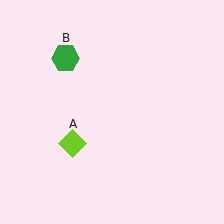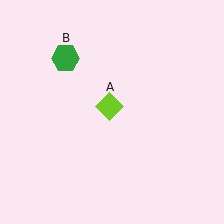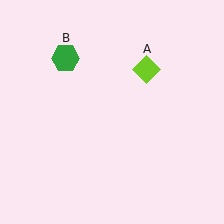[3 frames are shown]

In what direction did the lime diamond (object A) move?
The lime diamond (object A) moved up and to the right.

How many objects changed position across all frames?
1 object changed position: lime diamond (object A).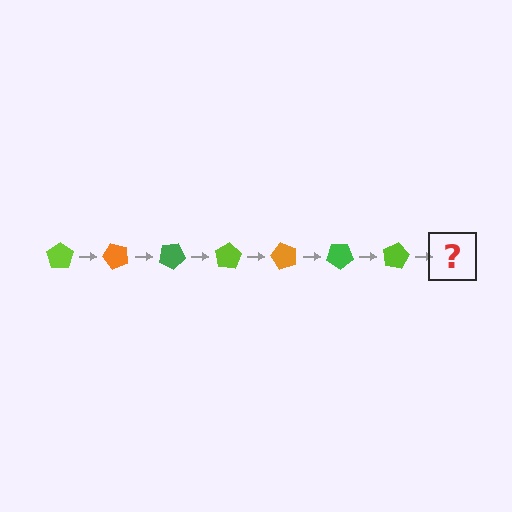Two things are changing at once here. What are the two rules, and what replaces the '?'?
The two rules are that it rotates 50 degrees each step and the color cycles through lime, orange, and green. The '?' should be an orange pentagon, rotated 350 degrees from the start.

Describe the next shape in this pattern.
It should be an orange pentagon, rotated 350 degrees from the start.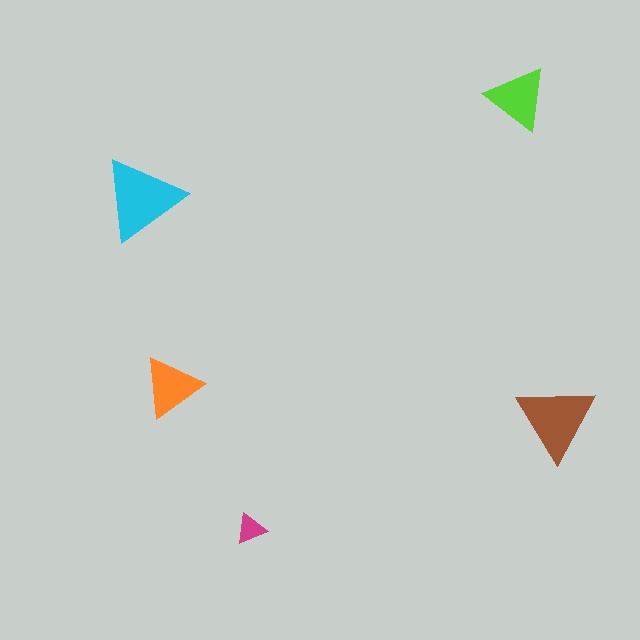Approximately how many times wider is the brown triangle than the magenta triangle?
About 2.5 times wider.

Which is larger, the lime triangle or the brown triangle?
The brown one.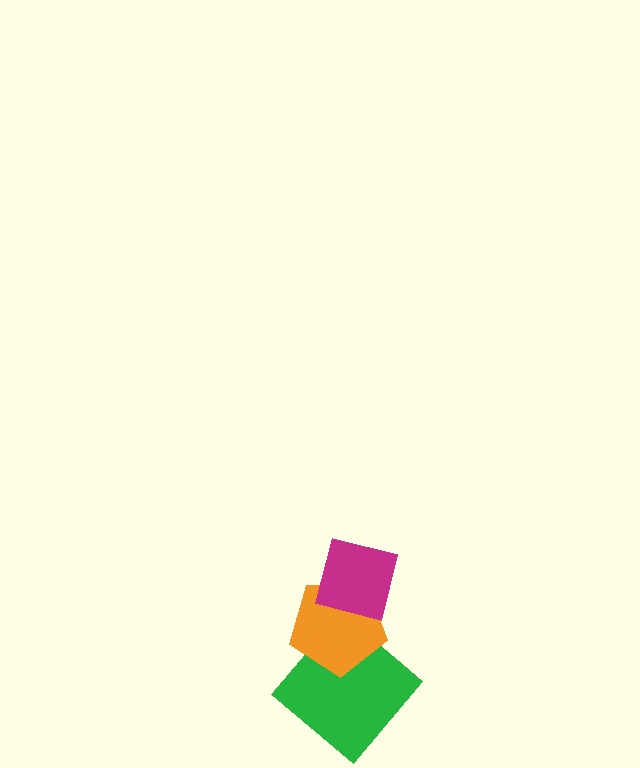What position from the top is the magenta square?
The magenta square is 1st from the top.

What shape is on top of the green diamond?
The orange pentagon is on top of the green diamond.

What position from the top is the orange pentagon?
The orange pentagon is 2nd from the top.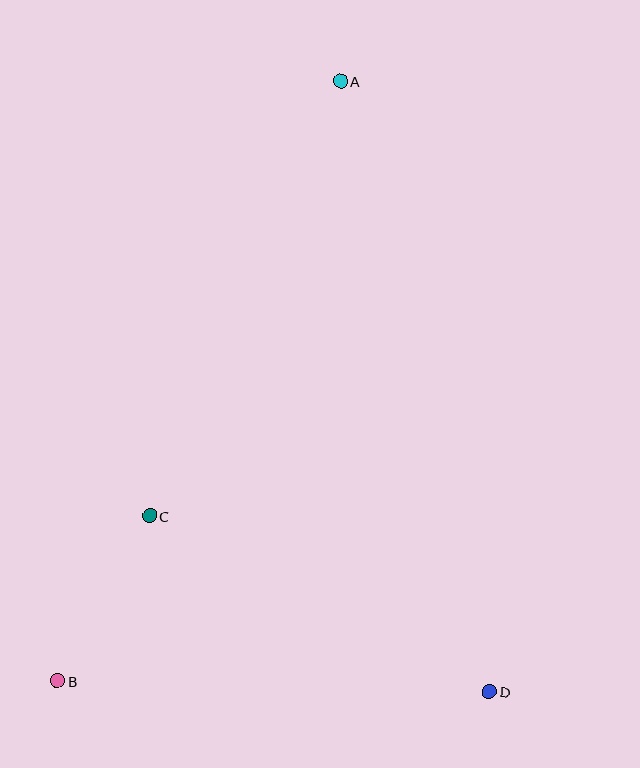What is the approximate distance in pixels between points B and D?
The distance between B and D is approximately 432 pixels.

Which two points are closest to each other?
Points B and C are closest to each other.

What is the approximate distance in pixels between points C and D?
The distance between C and D is approximately 382 pixels.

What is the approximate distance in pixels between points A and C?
The distance between A and C is approximately 475 pixels.